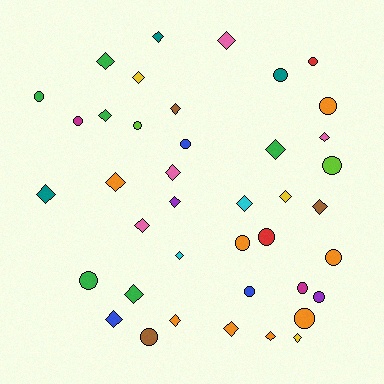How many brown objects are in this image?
There are 3 brown objects.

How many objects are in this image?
There are 40 objects.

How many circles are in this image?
There are 17 circles.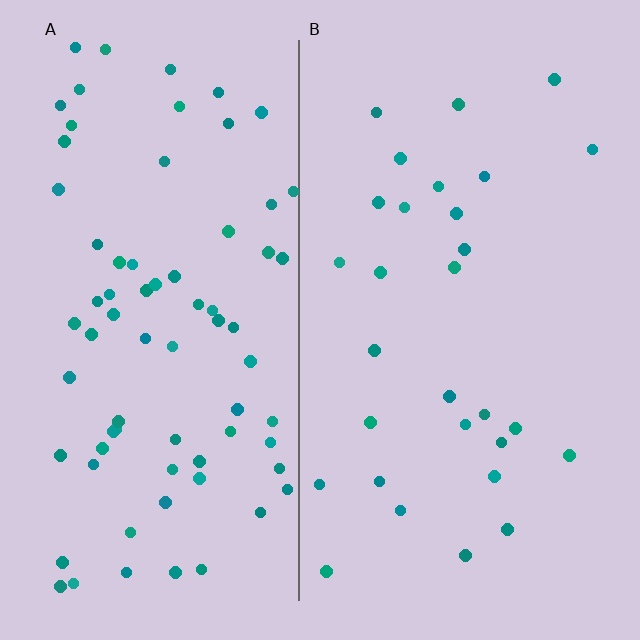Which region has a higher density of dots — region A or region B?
A (the left).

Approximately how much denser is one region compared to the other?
Approximately 2.5× — region A over region B.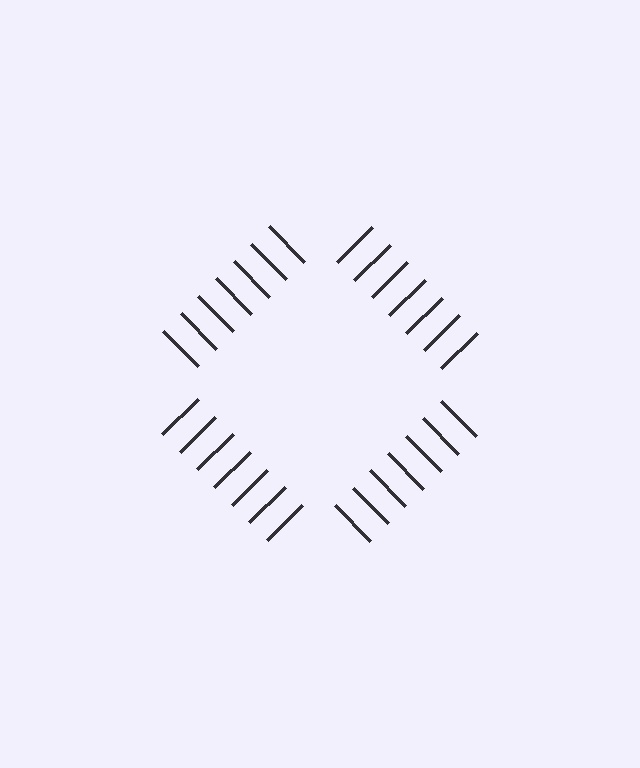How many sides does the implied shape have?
4 sides — the line-ends trace a square.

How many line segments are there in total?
28 — 7 along each of the 4 edges.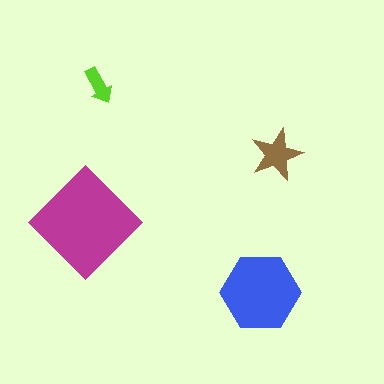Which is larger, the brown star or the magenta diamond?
The magenta diamond.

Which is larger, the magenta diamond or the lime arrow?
The magenta diamond.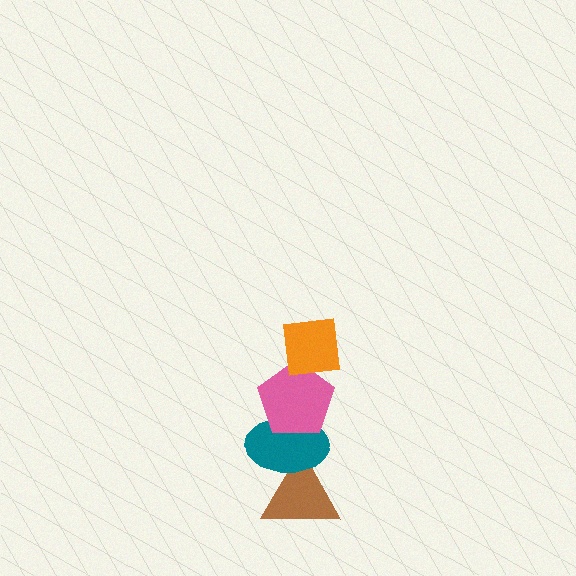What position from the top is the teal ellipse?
The teal ellipse is 3rd from the top.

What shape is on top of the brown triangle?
The teal ellipse is on top of the brown triangle.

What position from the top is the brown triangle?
The brown triangle is 4th from the top.